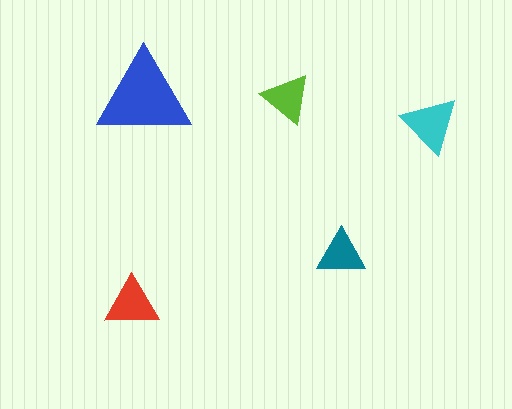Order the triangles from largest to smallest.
the blue one, the cyan one, the red one, the lime one, the teal one.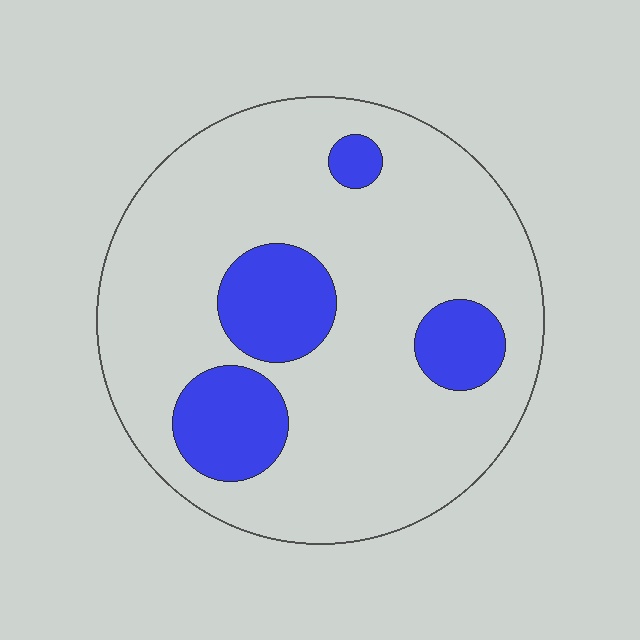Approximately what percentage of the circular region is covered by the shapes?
Approximately 20%.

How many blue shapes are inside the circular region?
4.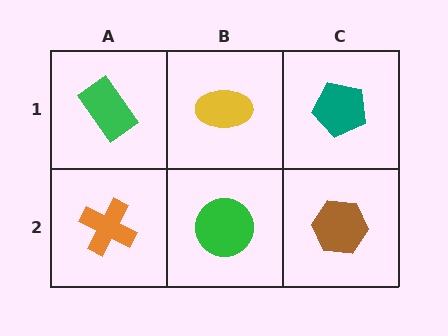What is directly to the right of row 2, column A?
A green circle.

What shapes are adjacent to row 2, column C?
A teal pentagon (row 1, column C), a green circle (row 2, column B).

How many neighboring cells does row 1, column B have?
3.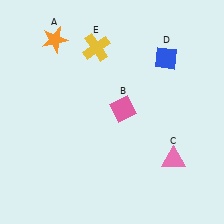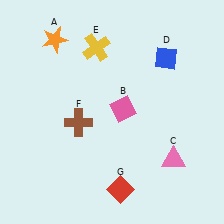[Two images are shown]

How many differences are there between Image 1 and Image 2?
There are 2 differences between the two images.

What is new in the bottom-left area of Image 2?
A brown cross (F) was added in the bottom-left area of Image 2.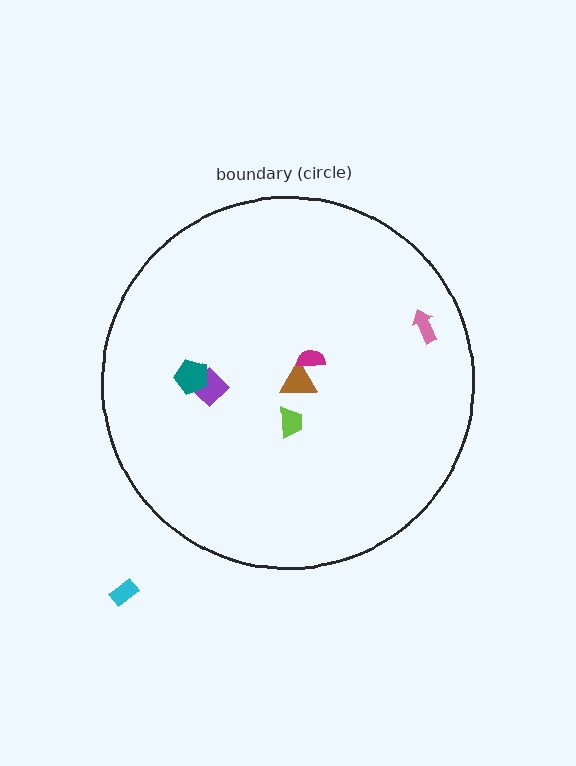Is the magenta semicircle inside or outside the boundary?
Inside.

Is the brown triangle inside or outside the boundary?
Inside.